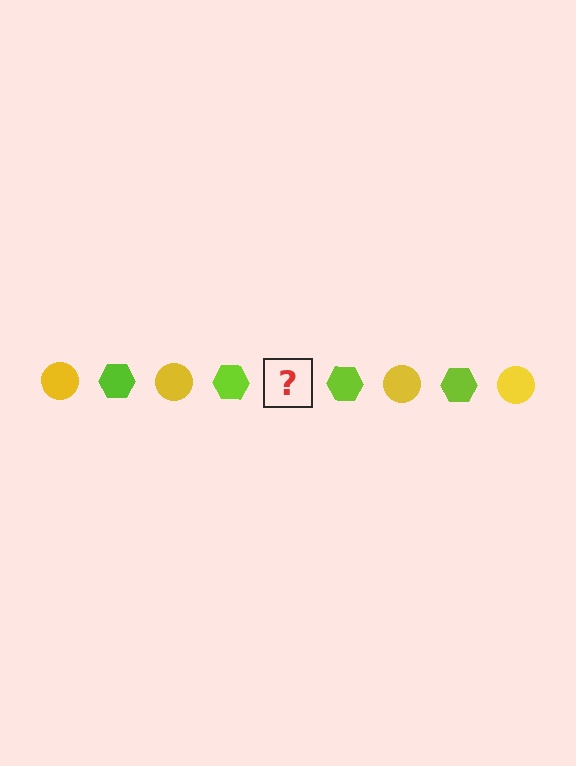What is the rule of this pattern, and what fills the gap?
The rule is that the pattern alternates between yellow circle and lime hexagon. The gap should be filled with a yellow circle.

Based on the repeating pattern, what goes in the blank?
The blank should be a yellow circle.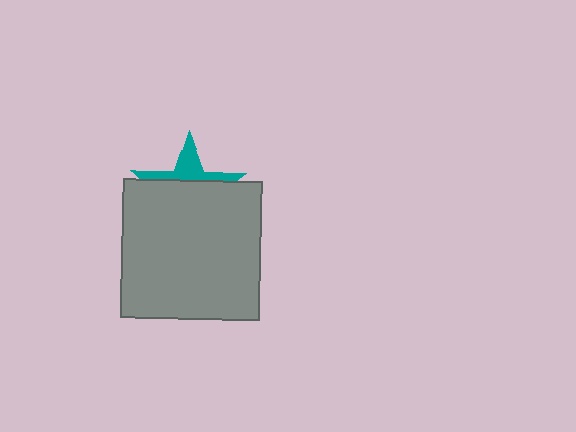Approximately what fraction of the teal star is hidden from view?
Roughly 67% of the teal star is hidden behind the gray rectangle.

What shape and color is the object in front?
The object in front is a gray rectangle.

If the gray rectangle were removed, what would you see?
You would see the complete teal star.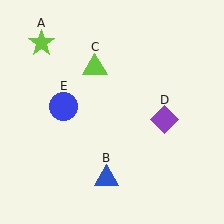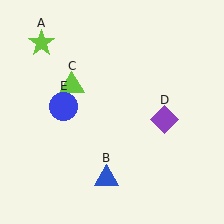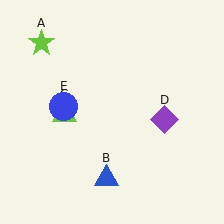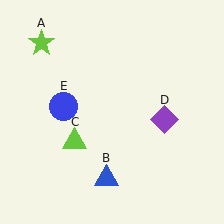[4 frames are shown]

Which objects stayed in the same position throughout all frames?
Lime star (object A) and blue triangle (object B) and purple diamond (object D) and blue circle (object E) remained stationary.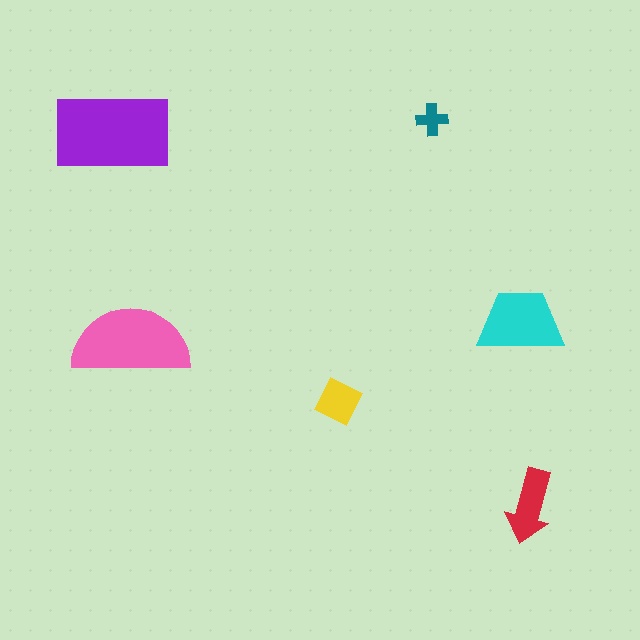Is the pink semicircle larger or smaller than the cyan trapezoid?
Larger.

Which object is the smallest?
The teal cross.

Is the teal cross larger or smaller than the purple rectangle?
Smaller.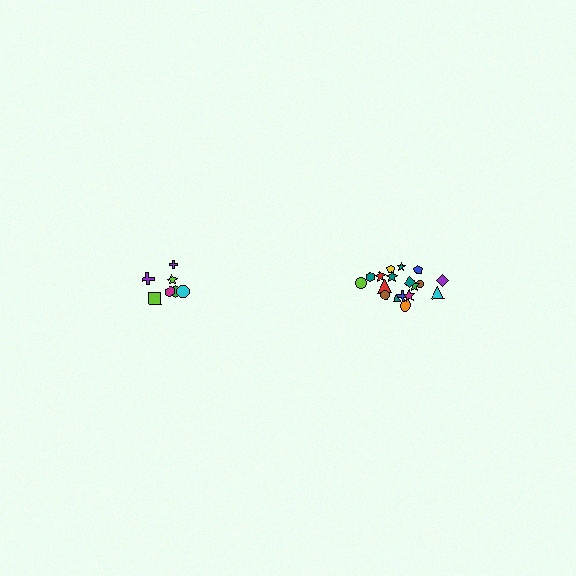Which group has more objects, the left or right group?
The right group.